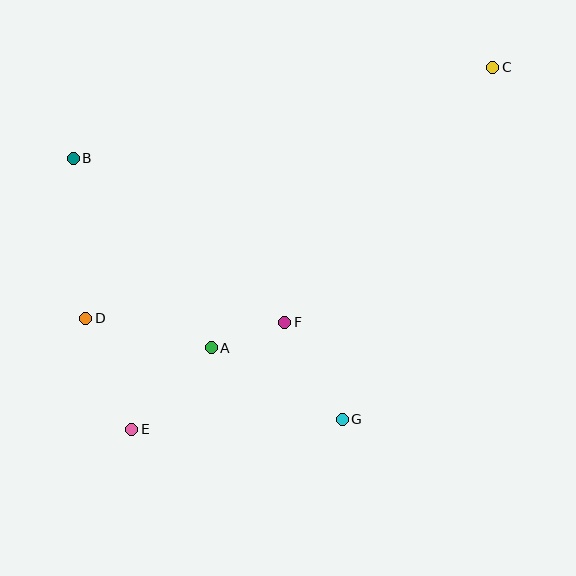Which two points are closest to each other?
Points A and F are closest to each other.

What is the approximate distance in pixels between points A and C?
The distance between A and C is approximately 398 pixels.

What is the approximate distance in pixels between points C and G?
The distance between C and G is approximately 383 pixels.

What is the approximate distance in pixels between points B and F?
The distance between B and F is approximately 267 pixels.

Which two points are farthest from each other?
Points C and E are farthest from each other.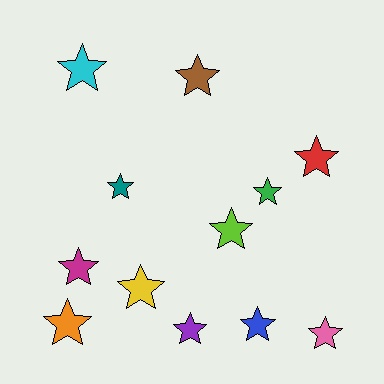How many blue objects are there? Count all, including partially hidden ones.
There is 1 blue object.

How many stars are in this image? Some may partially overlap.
There are 12 stars.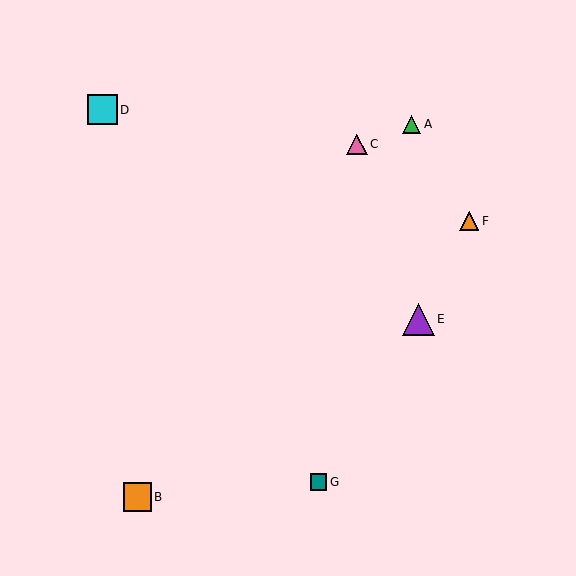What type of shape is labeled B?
Shape B is an orange square.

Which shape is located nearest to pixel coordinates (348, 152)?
The pink triangle (labeled C) at (357, 144) is nearest to that location.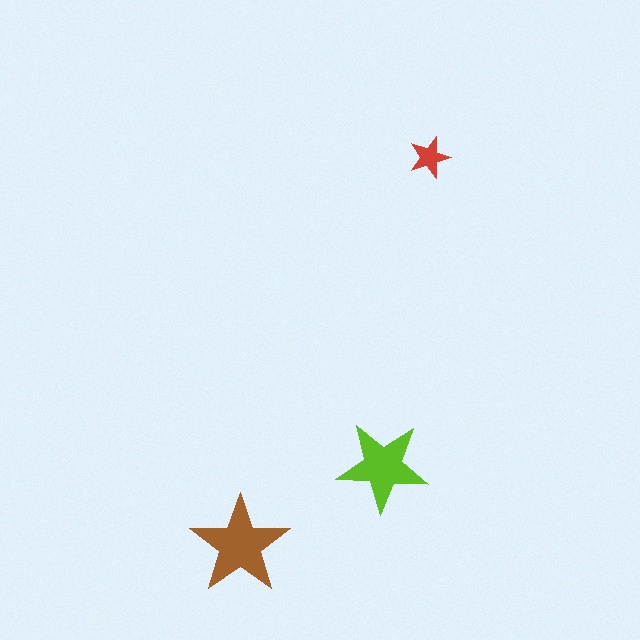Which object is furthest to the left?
The brown star is leftmost.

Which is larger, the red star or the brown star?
The brown one.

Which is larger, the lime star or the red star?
The lime one.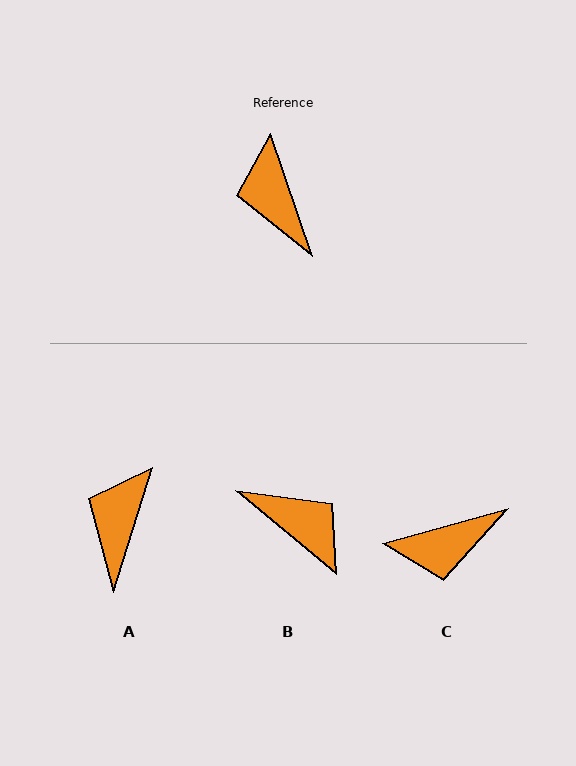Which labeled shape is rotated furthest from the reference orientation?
B, about 149 degrees away.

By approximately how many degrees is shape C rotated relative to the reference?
Approximately 87 degrees counter-clockwise.